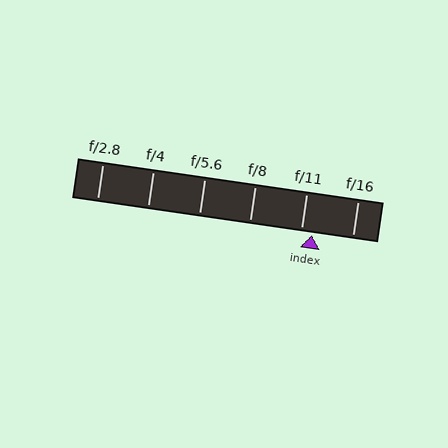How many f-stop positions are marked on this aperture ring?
There are 6 f-stop positions marked.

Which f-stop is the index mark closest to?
The index mark is closest to f/11.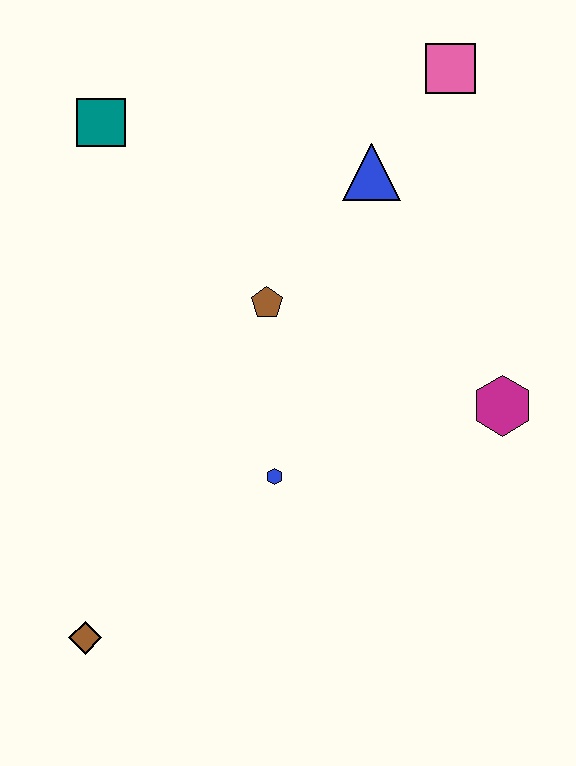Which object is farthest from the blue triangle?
The brown diamond is farthest from the blue triangle.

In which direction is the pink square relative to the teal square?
The pink square is to the right of the teal square.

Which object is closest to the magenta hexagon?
The blue hexagon is closest to the magenta hexagon.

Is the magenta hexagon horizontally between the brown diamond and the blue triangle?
No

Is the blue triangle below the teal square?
Yes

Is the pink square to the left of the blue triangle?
No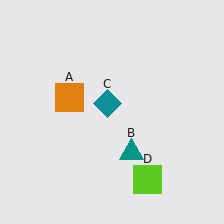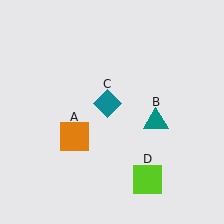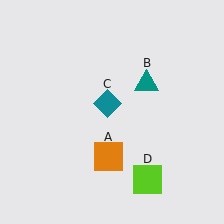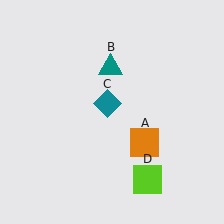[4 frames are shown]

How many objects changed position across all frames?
2 objects changed position: orange square (object A), teal triangle (object B).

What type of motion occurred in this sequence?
The orange square (object A), teal triangle (object B) rotated counterclockwise around the center of the scene.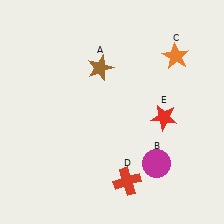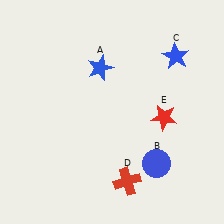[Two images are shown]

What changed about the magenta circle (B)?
In Image 1, B is magenta. In Image 2, it changed to blue.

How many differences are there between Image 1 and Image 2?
There are 3 differences between the two images.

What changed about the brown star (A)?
In Image 1, A is brown. In Image 2, it changed to blue.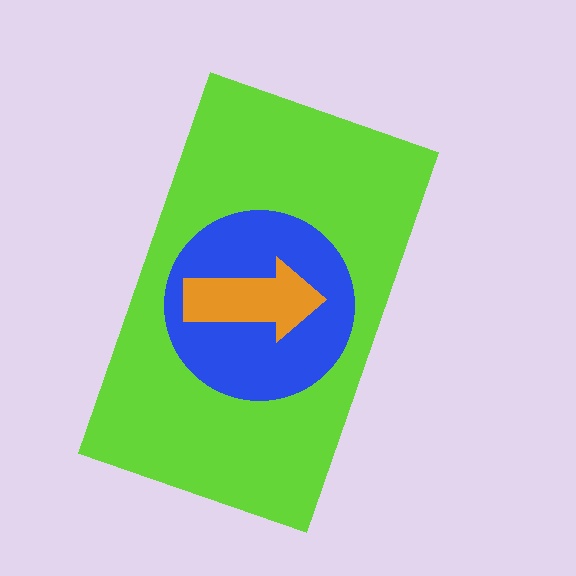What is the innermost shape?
The orange arrow.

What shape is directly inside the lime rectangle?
The blue circle.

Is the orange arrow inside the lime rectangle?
Yes.